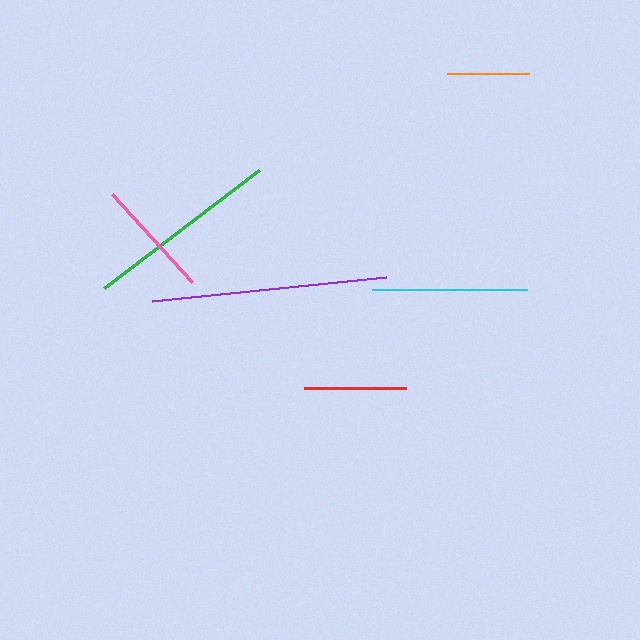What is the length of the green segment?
The green segment is approximately 194 pixels long.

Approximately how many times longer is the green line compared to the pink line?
The green line is approximately 1.6 times the length of the pink line.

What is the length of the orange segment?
The orange segment is approximately 83 pixels long.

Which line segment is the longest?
The purple line is the longest at approximately 235 pixels.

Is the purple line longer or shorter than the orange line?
The purple line is longer than the orange line.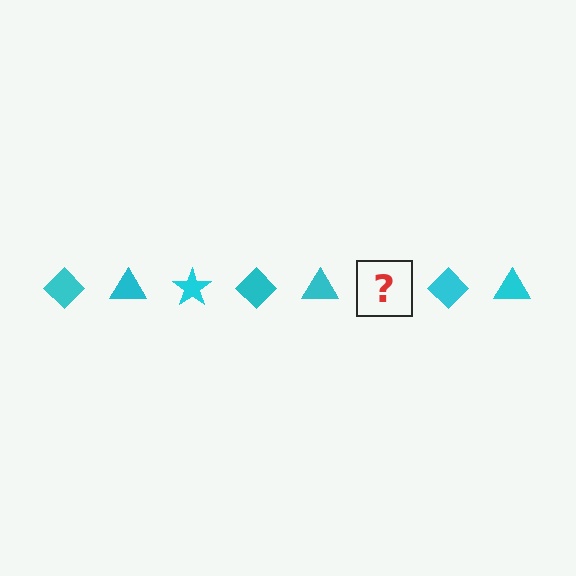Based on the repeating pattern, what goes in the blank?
The blank should be a cyan star.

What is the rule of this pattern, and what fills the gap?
The rule is that the pattern cycles through diamond, triangle, star shapes in cyan. The gap should be filled with a cyan star.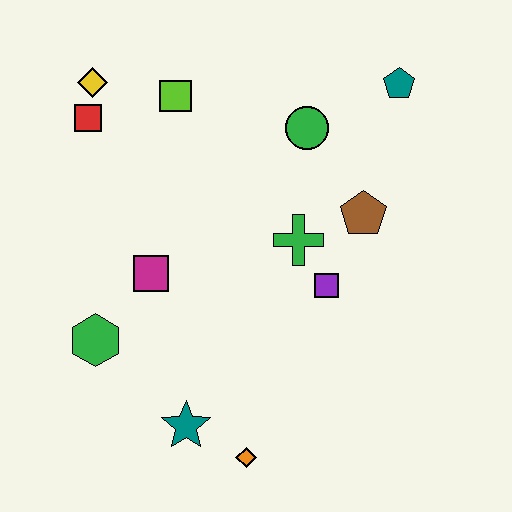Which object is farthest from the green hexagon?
The teal pentagon is farthest from the green hexagon.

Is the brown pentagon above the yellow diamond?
No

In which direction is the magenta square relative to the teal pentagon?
The magenta square is to the left of the teal pentagon.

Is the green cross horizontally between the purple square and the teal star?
Yes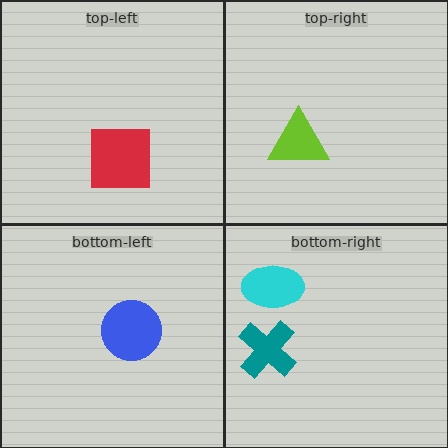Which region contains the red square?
The top-left region.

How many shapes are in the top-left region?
1.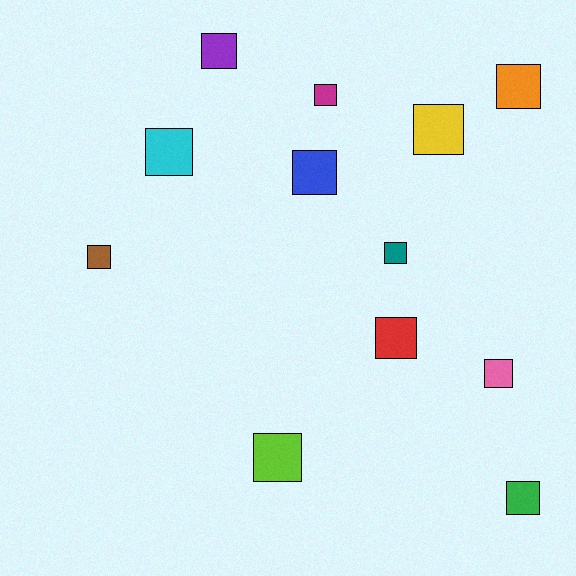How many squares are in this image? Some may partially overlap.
There are 12 squares.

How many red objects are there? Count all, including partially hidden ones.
There is 1 red object.